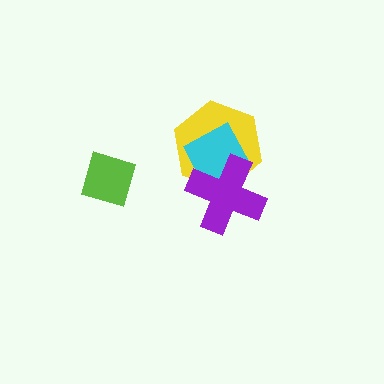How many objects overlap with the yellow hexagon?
2 objects overlap with the yellow hexagon.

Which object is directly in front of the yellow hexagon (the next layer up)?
The cyan square is directly in front of the yellow hexagon.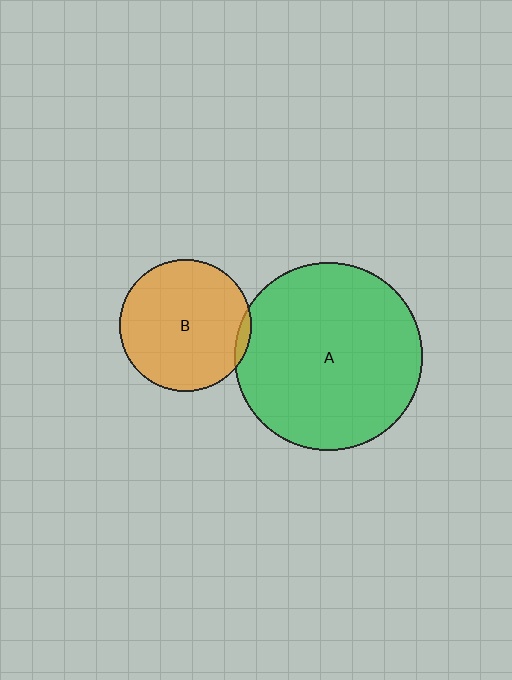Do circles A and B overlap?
Yes.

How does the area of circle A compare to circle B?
Approximately 2.0 times.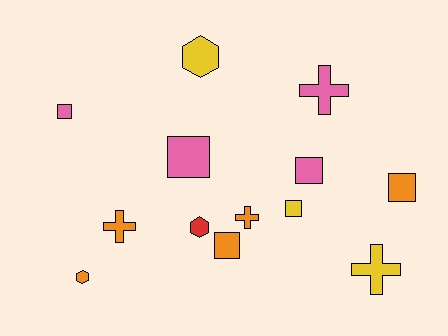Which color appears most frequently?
Orange, with 5 objects.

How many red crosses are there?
There are no red crosses.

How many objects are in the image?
There are 13 objects.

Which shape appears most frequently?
Square, with 6 objects.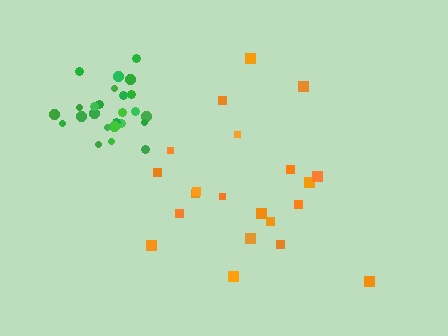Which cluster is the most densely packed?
Green.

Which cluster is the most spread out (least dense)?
Orange.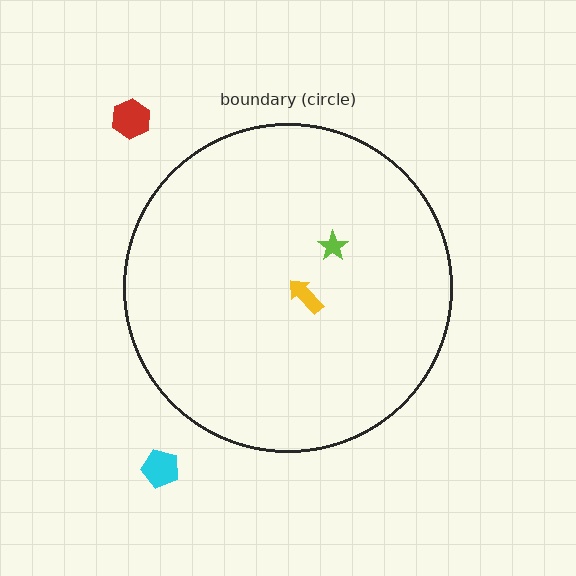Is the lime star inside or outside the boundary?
Inside.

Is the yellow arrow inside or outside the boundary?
Inside.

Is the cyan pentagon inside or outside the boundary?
Outside.